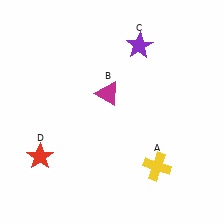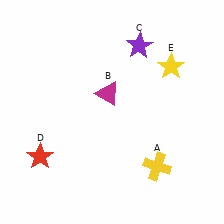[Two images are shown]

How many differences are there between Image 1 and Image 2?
There is 1 difference between the two images.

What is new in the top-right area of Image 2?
A yellow star (E) was added in the top-right area of Image 2.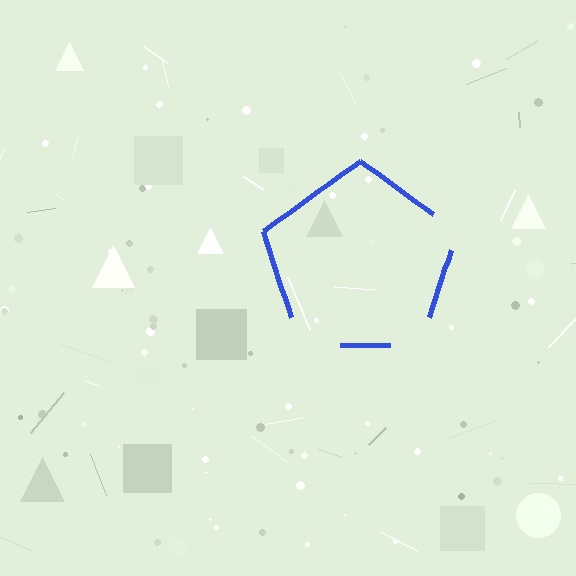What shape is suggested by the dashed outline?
The dashed outline suggests a pentagon.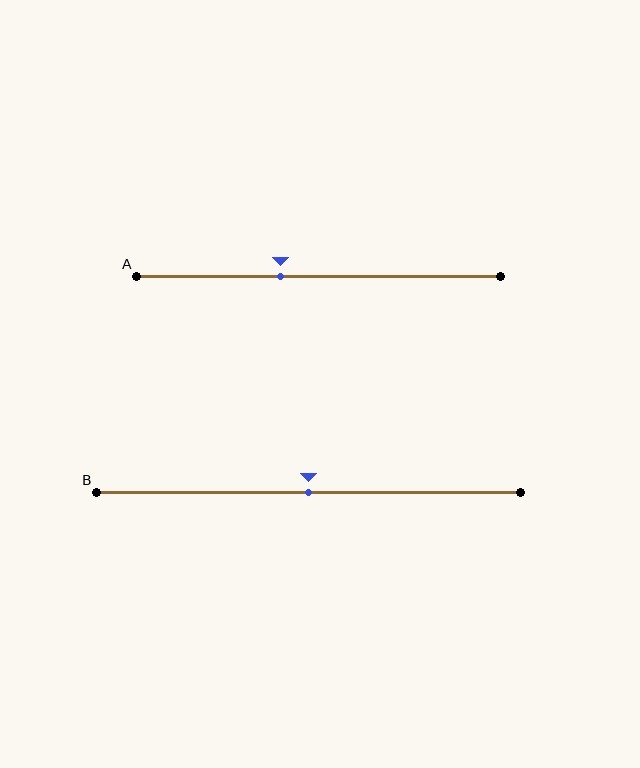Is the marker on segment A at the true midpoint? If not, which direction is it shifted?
No, the marker on segment A is shifted to the left by about 11% of the segment length.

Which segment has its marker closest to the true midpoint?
Segment B has its marker closest to the true midpoint.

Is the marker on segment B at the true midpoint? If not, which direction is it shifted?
Yes, the marker on segment B is at the true midpoint.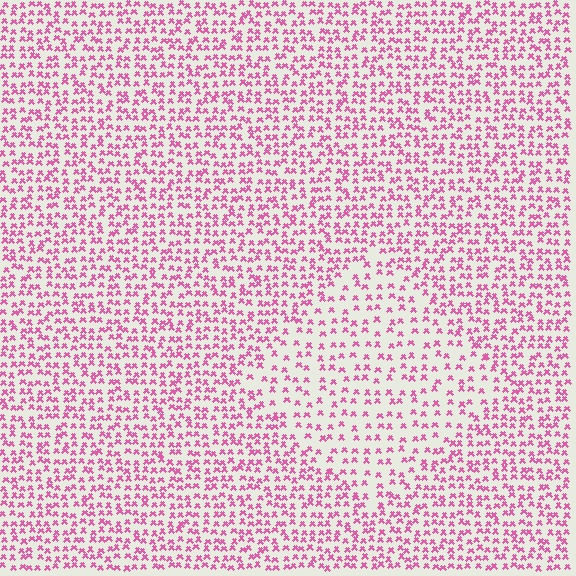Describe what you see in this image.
The image contains small pink elements arranged at two different densities. A diamond-shaped region is visible where the elements are less densely packed than the surrounding area.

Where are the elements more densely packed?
The elements are more densely packed outside the diamond boundary.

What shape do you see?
I see a diamond.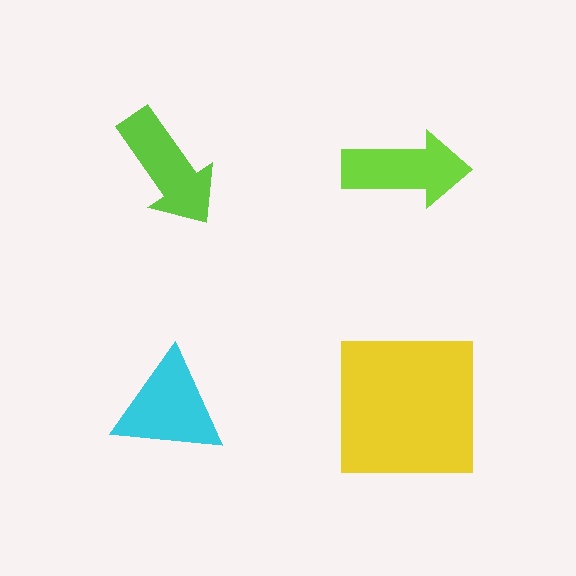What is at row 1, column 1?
A lime arrow.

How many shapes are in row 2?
2 shapes.